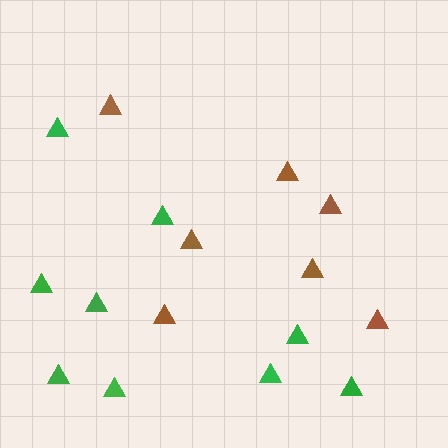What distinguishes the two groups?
There are 2 groups: one group of brown triangles (7) and one group of green triangles (9).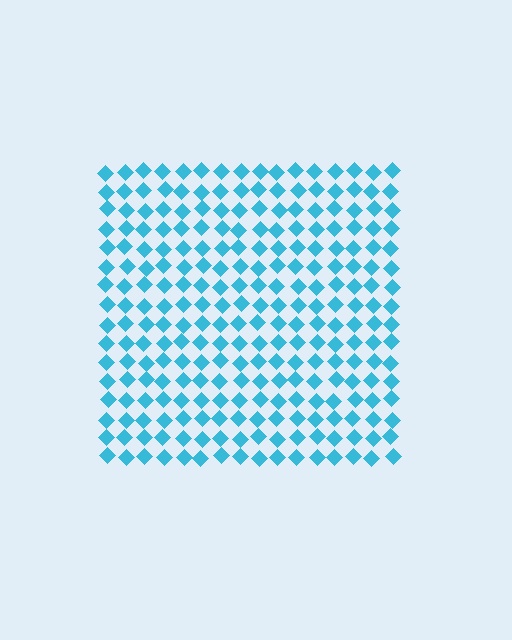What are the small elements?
The small elements are diamonds.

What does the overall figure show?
The overall figure shows a square.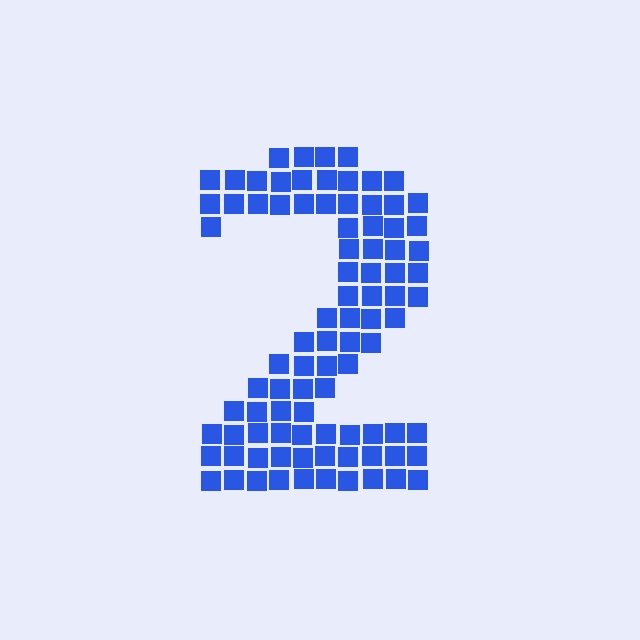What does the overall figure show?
The overall figure shows the digit 2.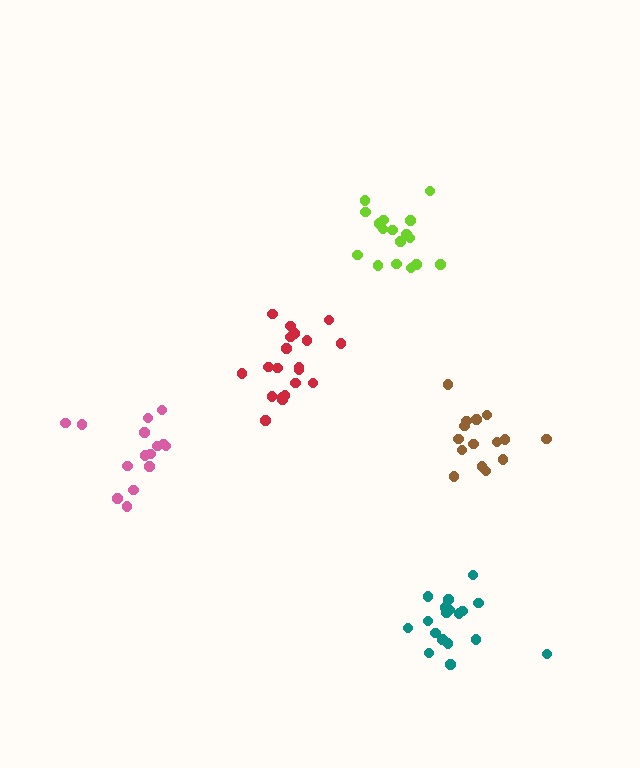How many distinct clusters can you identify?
There are 5 distinct clusters.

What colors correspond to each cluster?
The clusters are colored: teal, red, brown, lime, pink.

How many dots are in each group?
Group 1: 18 dots, Group 2: 20 dots, Group 3: 15 dots, Group 4: 17 dots, Group 5: 15 dots (85 total).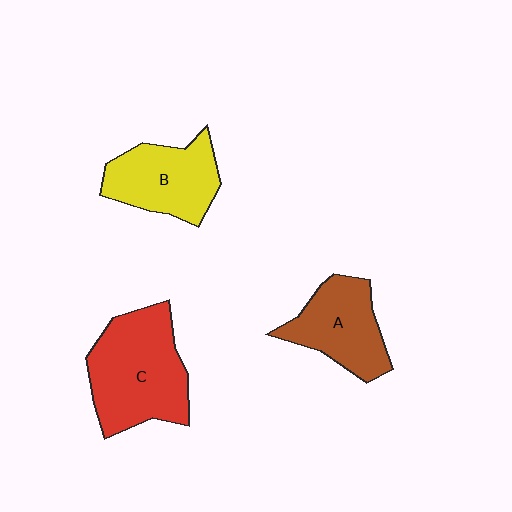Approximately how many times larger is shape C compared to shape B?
Approximately 1.4 times.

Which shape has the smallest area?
Shape A (brown).